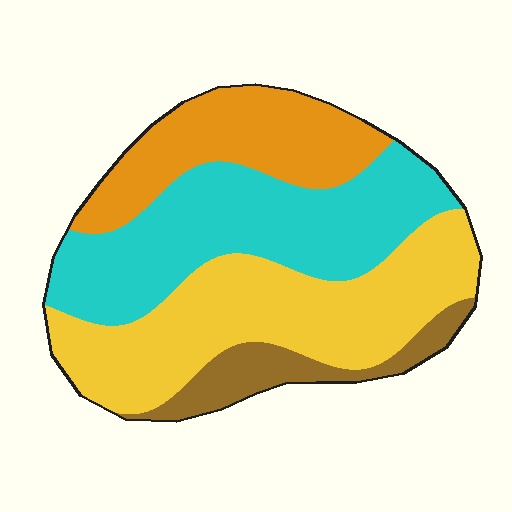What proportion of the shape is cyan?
Cyan covers about 35% of the shape.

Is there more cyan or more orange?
Cyan.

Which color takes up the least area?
Brown, at roughly 10%.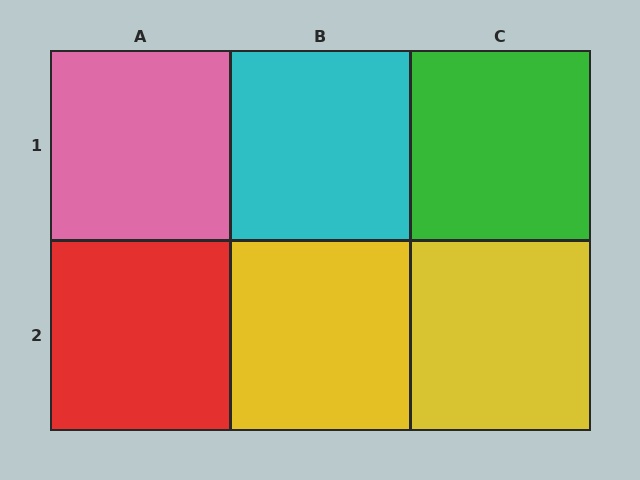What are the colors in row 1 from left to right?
Pink, cyan, green.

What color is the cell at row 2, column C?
Yellow.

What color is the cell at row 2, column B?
Yellow.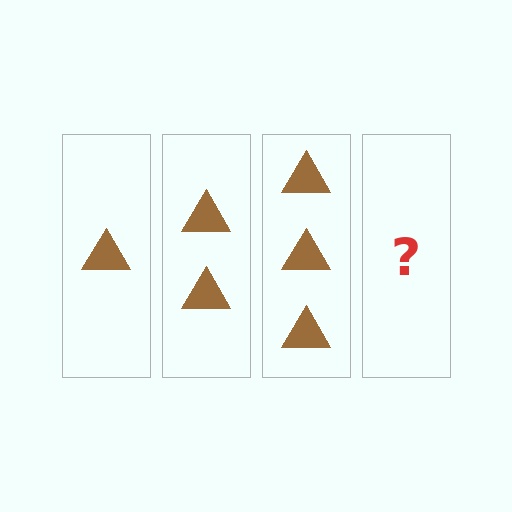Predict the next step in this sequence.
The next step is 4 triangles.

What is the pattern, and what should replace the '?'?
The pattern is that each step adds one more triangle. The '?' should be 4 triangles.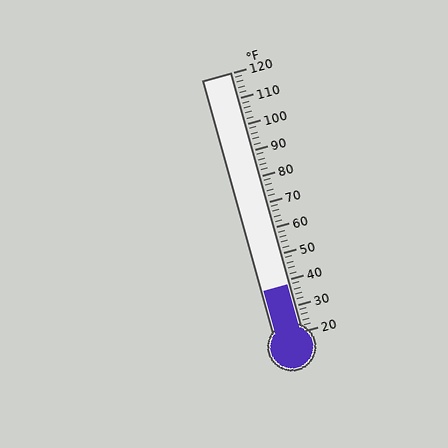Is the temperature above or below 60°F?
The temperature is below 60°F.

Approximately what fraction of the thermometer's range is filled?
The thermometer is filled to approximately 20% of its range.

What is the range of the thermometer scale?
The thermometer scale ranges from 20°F to 120°F.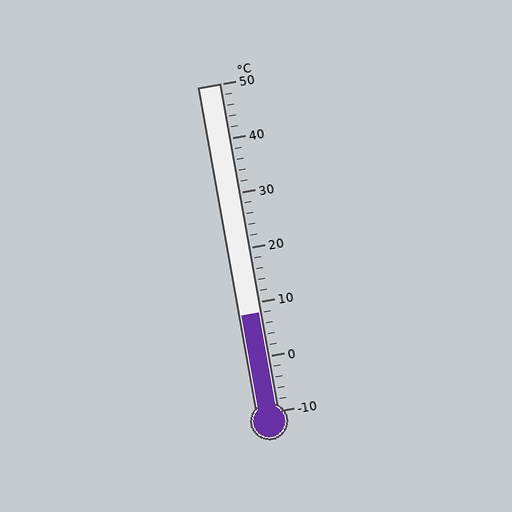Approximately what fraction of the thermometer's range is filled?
The thermometer is filled to approximately 30% of its range.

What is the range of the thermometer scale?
The thermometer scale ranges from -10°C to 50°C.